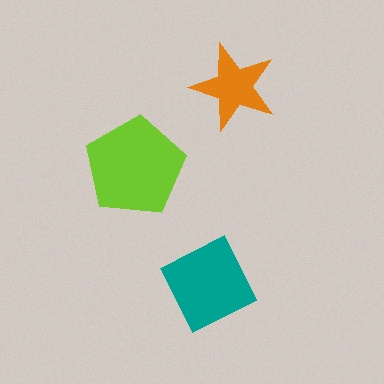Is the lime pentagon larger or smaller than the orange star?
Larger.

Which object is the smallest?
The orange star.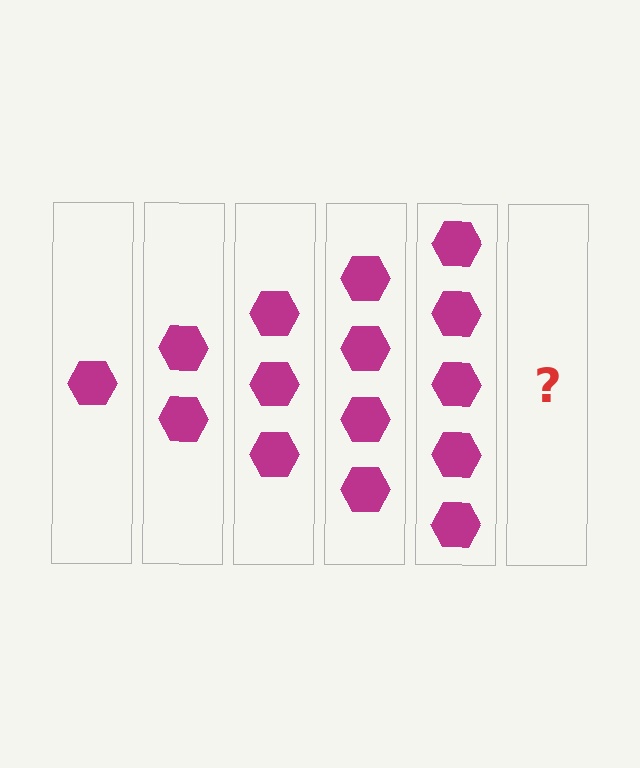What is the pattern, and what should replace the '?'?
The pattern is that each step adds one more hexagon. The '?' should be 6 hexagons.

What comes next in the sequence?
The next element should be 6 hexagons.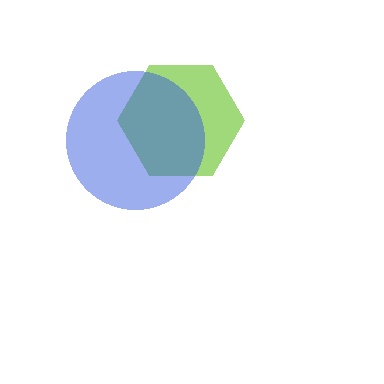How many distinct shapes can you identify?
There are 2 distinct shapes: a lime hexagon, a blue circle.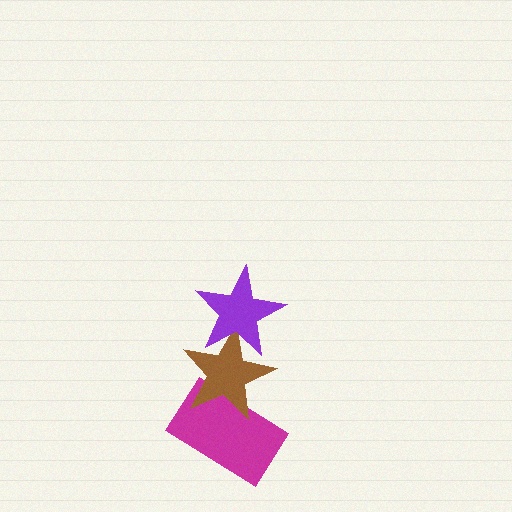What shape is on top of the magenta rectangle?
The brown star is on top of the magenta rectangle.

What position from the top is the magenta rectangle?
The magenta rectangle is 3rd from the top.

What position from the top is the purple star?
The purple star is 1st from the top.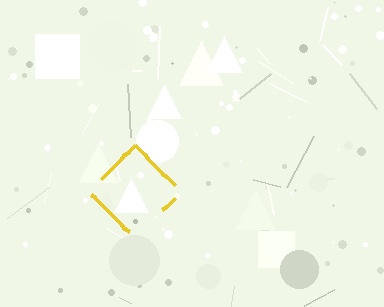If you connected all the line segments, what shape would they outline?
They would outline a diamond.